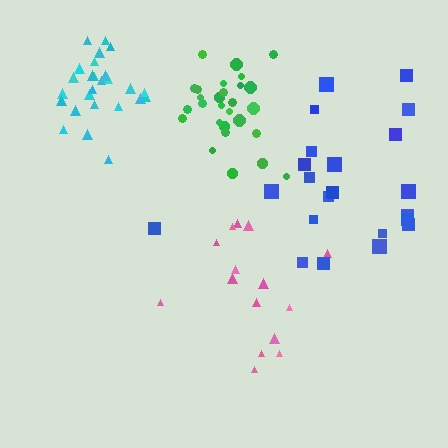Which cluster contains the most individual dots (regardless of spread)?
Green (28).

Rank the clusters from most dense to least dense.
cyan, green, pink, blue.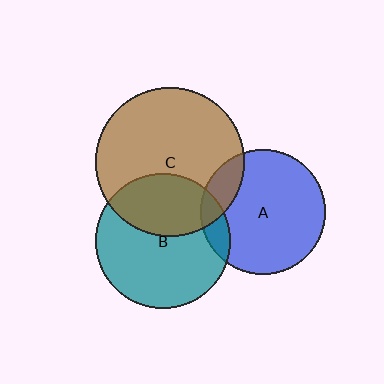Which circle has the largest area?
Circle C (brown).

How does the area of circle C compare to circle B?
Approximately 1.2 times.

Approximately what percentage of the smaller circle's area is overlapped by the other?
Approximately 15%.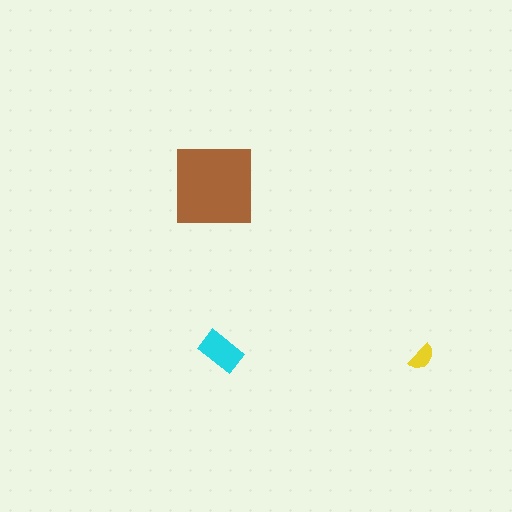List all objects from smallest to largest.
The yellow semicircle, the cyan rectangle, the brown square.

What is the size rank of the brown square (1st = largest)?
1st.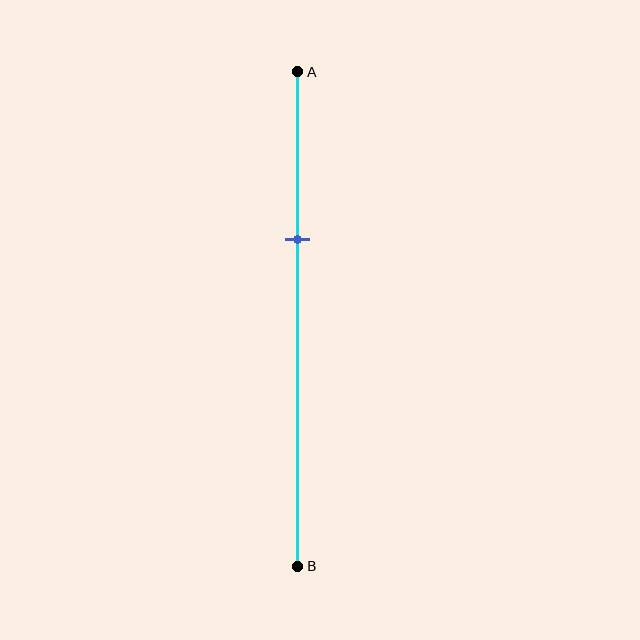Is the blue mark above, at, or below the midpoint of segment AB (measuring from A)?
The blue mark is above the midpoint of segment AB.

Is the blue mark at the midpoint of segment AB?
No, the mark is at about 35% from A, not at the 50% midpoint.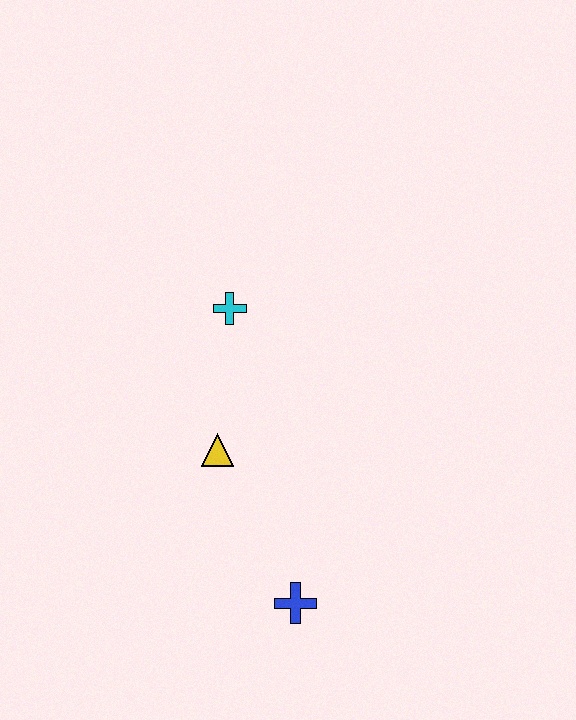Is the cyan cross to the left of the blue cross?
Yes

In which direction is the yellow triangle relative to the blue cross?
The yellow triangle is above the blue cross.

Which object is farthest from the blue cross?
The cyan cross is farthest from the blue cross.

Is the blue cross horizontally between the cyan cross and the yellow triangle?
No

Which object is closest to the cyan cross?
The yellow triangle is closest to the cyan cross.